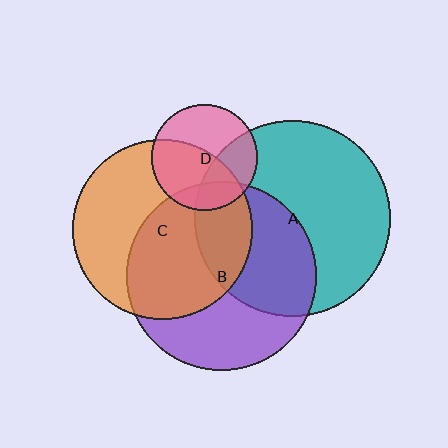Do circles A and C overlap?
Yes.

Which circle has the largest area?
Circle A (teal).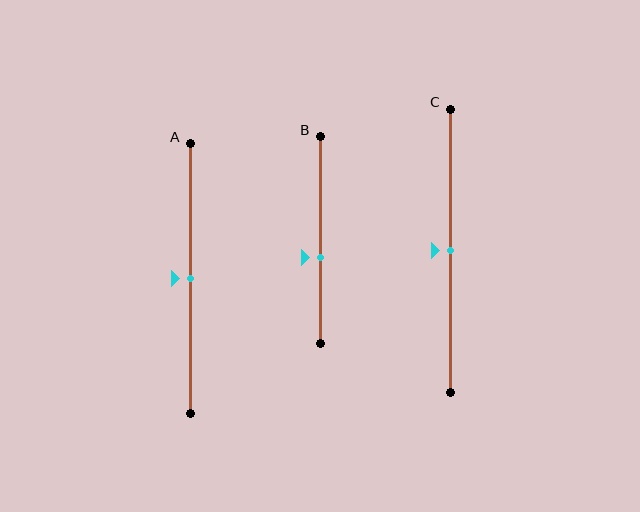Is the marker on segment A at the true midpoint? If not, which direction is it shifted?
Yes, the marker on segment A is at the true midpoint.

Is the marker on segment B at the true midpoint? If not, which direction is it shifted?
No, the marker on segment B is shifted downward by about 8% of the segment length.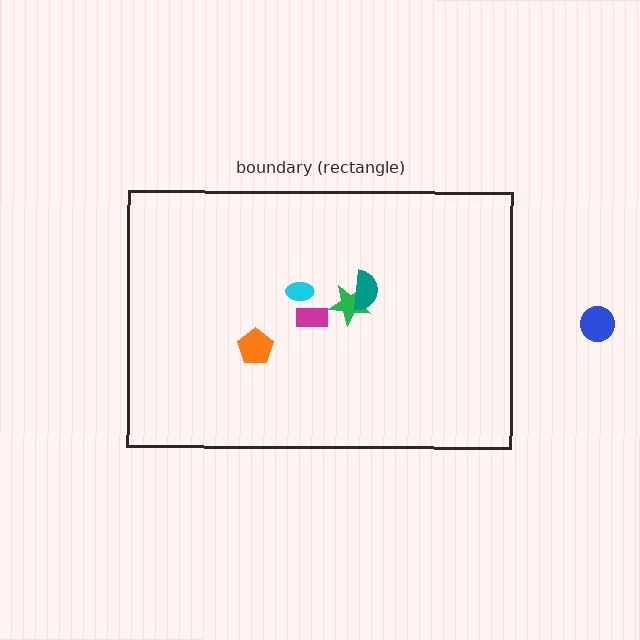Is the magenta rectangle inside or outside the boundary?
Inside.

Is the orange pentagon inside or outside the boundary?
Inside.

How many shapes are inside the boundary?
5 inside, 1 outside.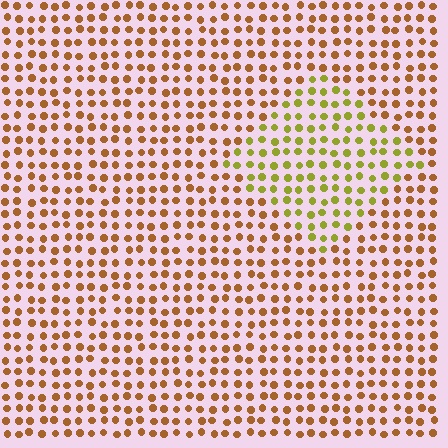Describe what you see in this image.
The image is filled with small brown elements in a uniform arrangement. A diamond-shaped region is visible where the elements are tinted to a slightly different hue, forming a subtle color boundary.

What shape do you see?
I see a diamond.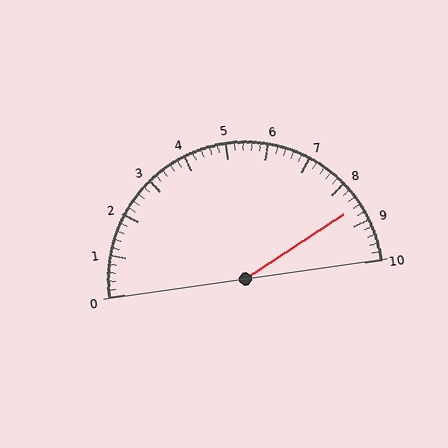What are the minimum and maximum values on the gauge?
The gauge ranges from 0 to 10.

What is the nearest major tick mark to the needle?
The nearest major tick mark is 9.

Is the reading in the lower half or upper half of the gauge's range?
The reading is in the upper half of the range (0 to 10).